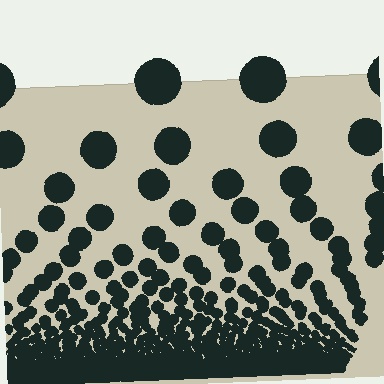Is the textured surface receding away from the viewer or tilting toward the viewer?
The surface appears to tilt toward the viewer. Texture elements get larger and sparser toward the top.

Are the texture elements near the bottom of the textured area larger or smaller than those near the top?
Smaller. The gradient is inverted — elements near the bottom are smaller and denser.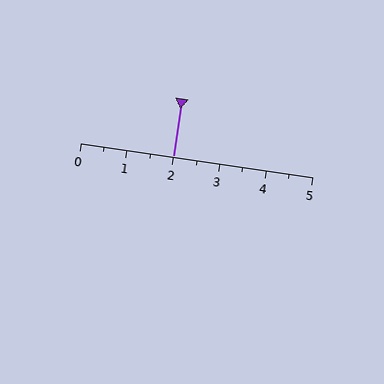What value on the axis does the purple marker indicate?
The marker indicates approximately 2.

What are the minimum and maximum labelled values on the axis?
The axis runs from 0 to 5.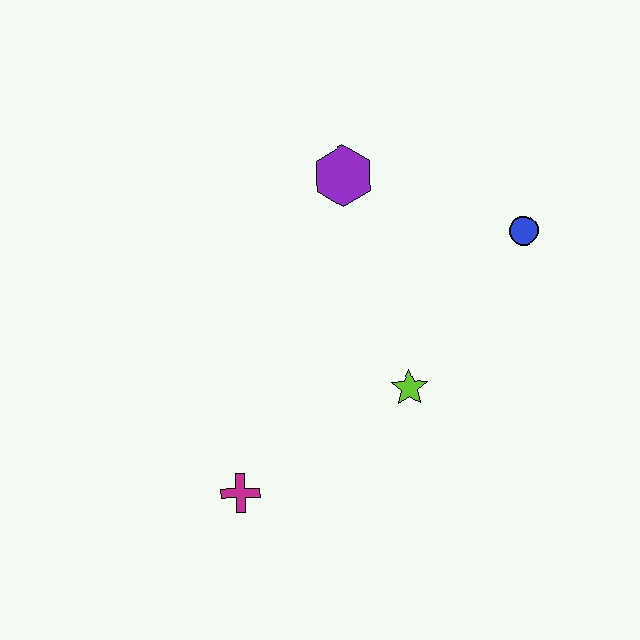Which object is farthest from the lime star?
The purple hexagon is farthest from the lime star.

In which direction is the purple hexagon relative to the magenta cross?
The purple hexagon is above the magenta cross.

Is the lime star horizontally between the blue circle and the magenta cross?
Yes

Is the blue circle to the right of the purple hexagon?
Yes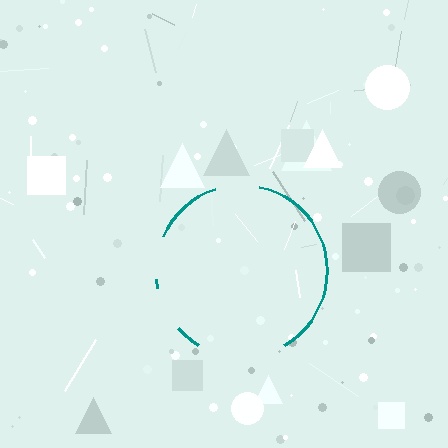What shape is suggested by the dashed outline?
The dashed outline suggests a circle.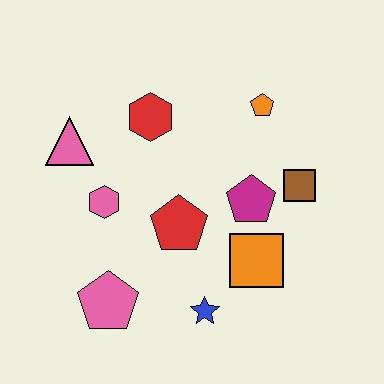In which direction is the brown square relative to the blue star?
The brown square is above the blue star.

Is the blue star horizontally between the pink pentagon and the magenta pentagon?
Yes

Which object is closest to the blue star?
The orange square is closest to the blue star.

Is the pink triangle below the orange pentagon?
Yes